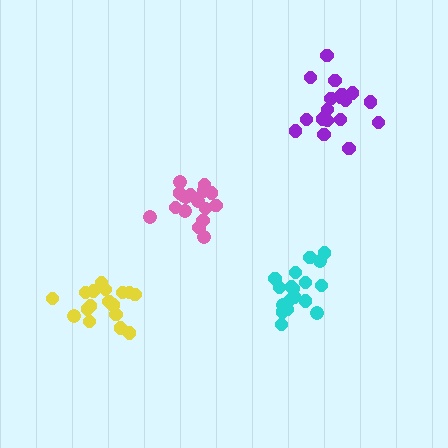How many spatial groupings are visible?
There are 4 spatial groupings.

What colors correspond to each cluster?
The clusters are colored: purple, cyan, pink, yellow.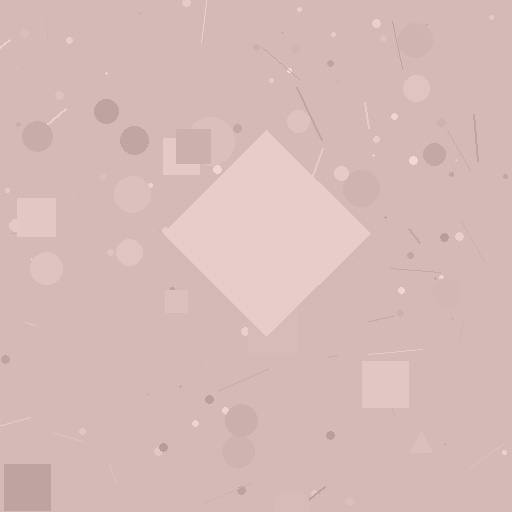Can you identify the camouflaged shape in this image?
The camouflaged shape is a diamond.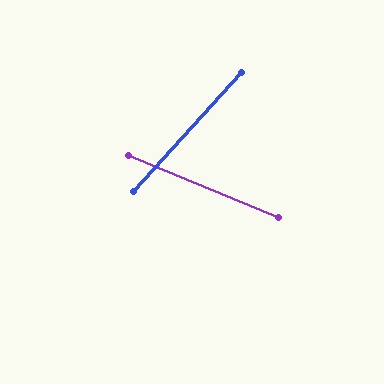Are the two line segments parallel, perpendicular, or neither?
Neither parallel nor perpendicular — they differ by about 70°.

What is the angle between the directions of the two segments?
Approximately 70 degrees.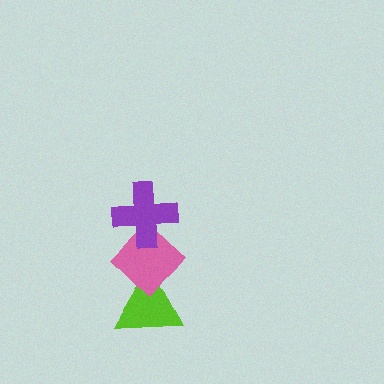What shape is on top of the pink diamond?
The purple cross is on top of the pink diamond.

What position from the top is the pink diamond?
The pink diamond is 2nd from the top.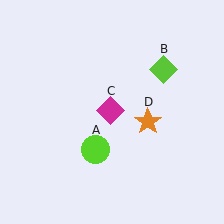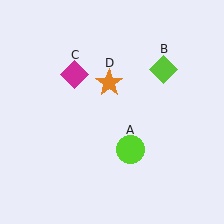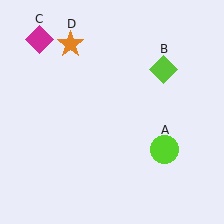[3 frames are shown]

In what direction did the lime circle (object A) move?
The lime circle (object A) moved right.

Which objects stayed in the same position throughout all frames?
Lime diamond (object B) remained stationary.